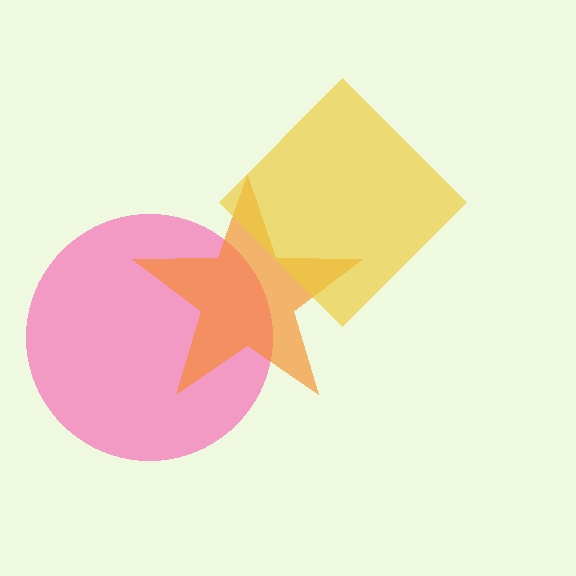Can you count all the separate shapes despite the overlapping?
Yes, there are 3 separate shapes.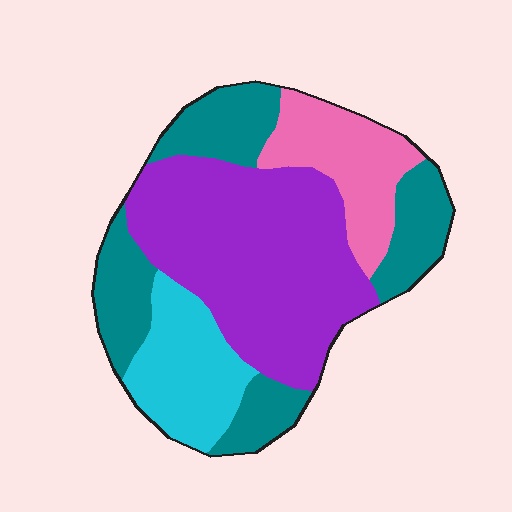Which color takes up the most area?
Purple, at roughly 40%.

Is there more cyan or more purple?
Purple.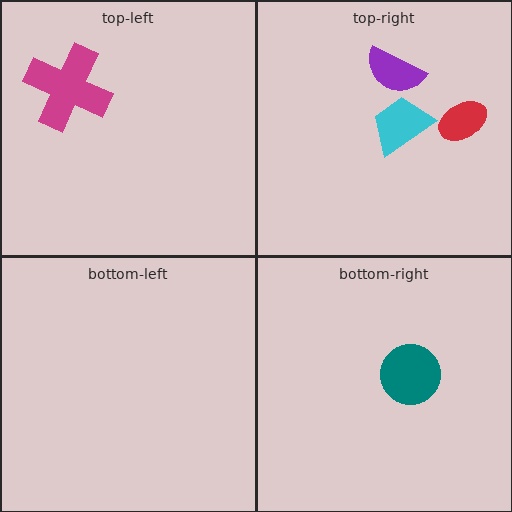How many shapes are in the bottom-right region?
1.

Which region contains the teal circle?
The bottom-right region.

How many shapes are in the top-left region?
1.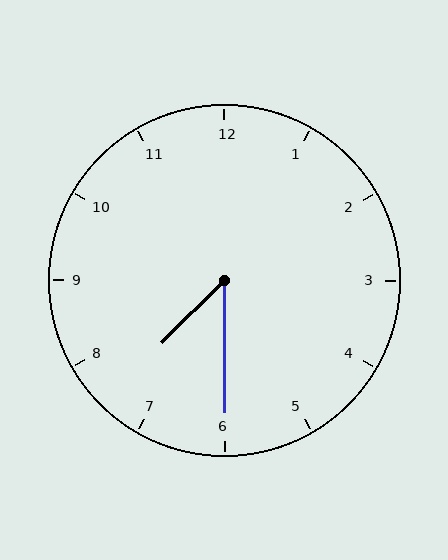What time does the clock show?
7:30.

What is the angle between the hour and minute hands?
Approximately 45 degrees.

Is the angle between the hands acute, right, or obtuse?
It is acute.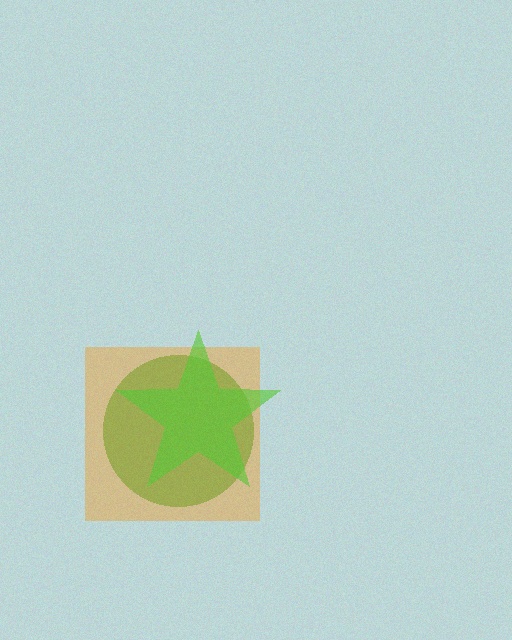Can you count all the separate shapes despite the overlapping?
Yes, there are 3 separate shapes.